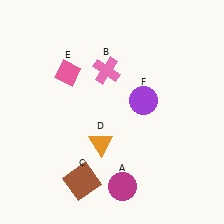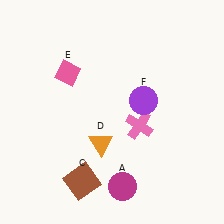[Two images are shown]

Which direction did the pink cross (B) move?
The pink cross (B) moved down.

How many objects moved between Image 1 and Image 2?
1 object moved between the two images.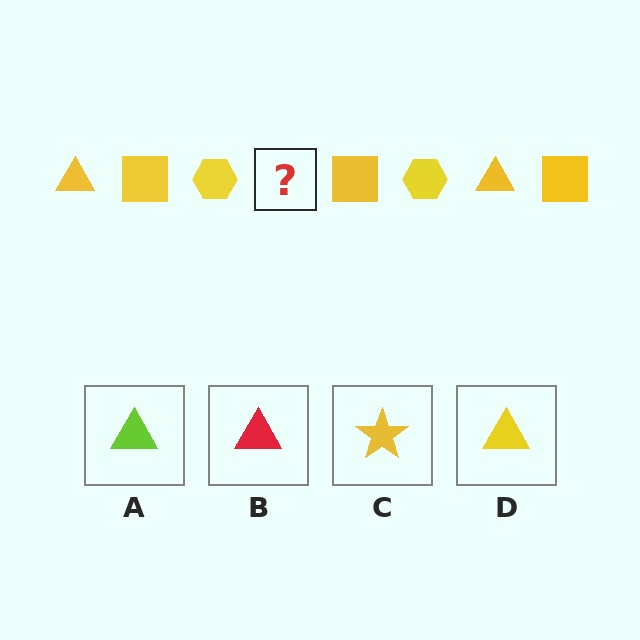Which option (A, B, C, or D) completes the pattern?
D.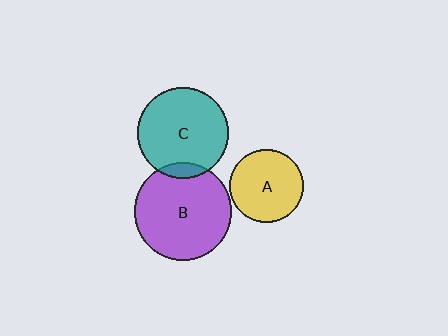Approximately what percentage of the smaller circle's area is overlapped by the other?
Approximately 10%.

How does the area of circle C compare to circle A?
Approximately 1.5 times.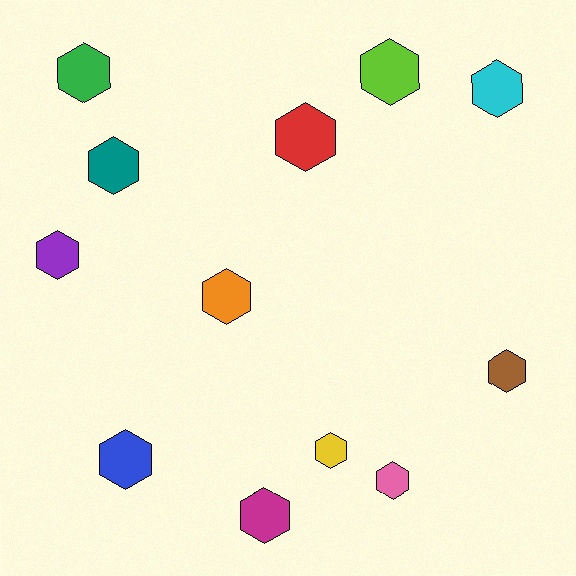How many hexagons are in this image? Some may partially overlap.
There are 12 hexagons.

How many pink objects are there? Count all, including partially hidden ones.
There is 1 pink object.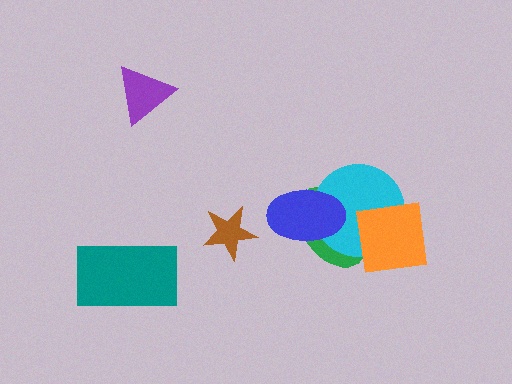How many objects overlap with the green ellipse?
3 objects overlap with the green ellipse.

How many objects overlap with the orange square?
2 objects overlap with the orange square.